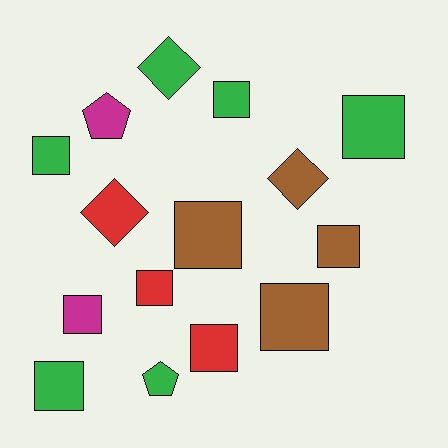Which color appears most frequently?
Green, with 6 objects.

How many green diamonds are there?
There is 1 green diamond.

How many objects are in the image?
There are 15 objects.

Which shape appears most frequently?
Square, with 10 objects.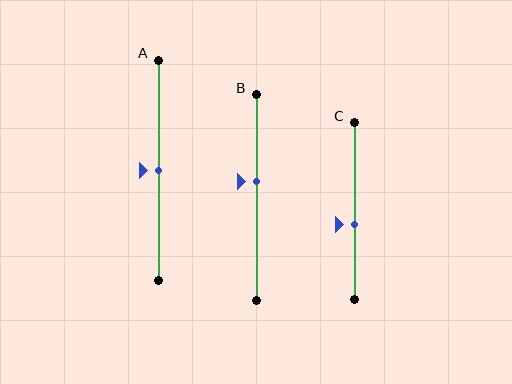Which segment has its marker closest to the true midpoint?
Segment A has its marker closest to the true midpoint.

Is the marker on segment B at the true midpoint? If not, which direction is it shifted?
No, the marker on segment B is shifted upward by about 8% of the segment length.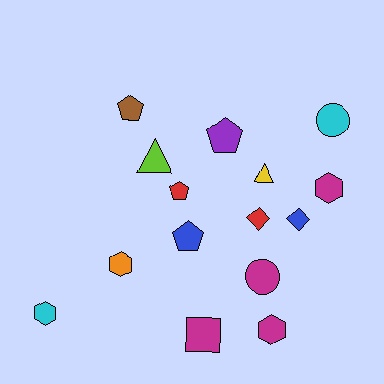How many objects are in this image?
There are 15 objects.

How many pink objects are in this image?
There are no pink objects.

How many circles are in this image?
There are 2 circles.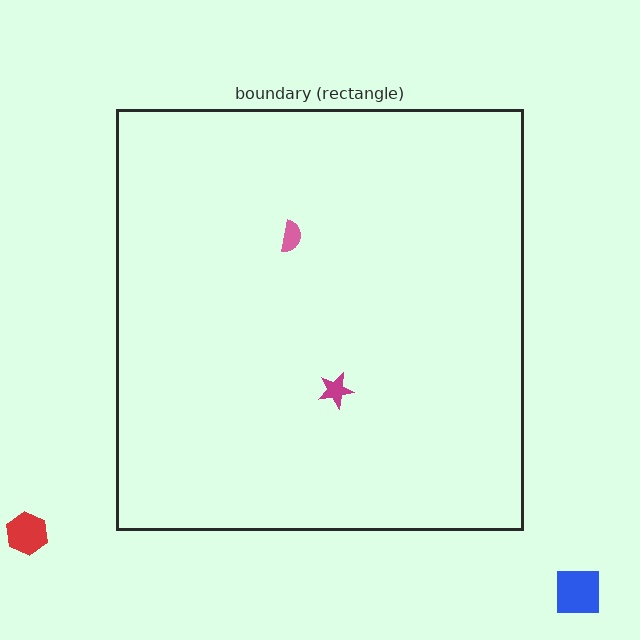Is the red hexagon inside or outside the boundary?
Outside.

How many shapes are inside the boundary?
2 inside, 2 outside.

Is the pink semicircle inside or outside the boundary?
Inside.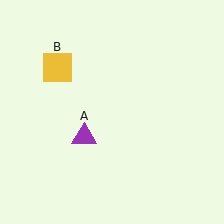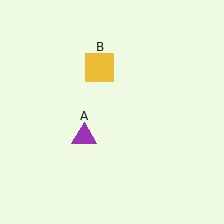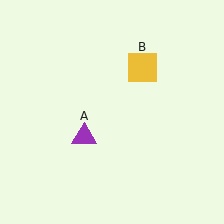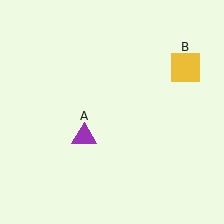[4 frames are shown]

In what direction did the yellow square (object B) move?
The yellow square (object B) moved right.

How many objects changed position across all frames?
1 object changed position: yellow square (object B).